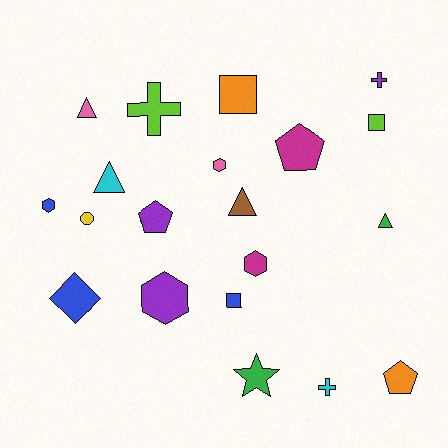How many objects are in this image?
There are 20 objects.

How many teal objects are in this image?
There are no teal objects.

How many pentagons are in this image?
There are 3 pentagons.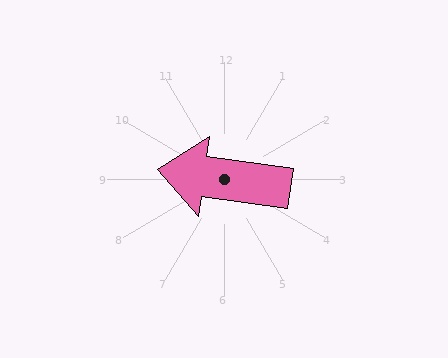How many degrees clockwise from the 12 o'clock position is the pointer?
Approximately 278 degrees.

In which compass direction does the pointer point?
West.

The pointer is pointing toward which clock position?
Roughly 9 o'clock.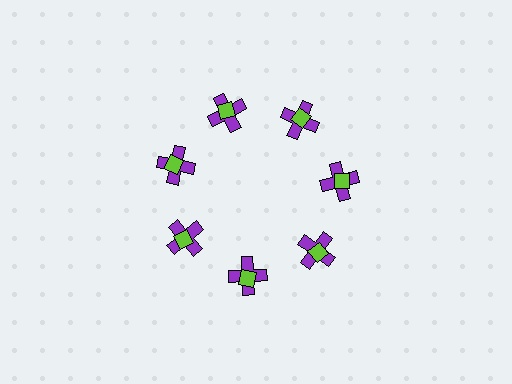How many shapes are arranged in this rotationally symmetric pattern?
There are 14 shapes, arranged in 7 groups of 2.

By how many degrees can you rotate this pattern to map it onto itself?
The pattern maps onto itself every 51 degrees of rotation.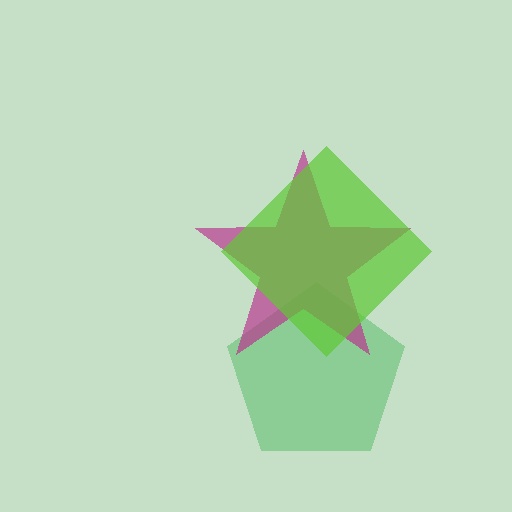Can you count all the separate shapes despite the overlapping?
Yes, there are 3 separate shapes.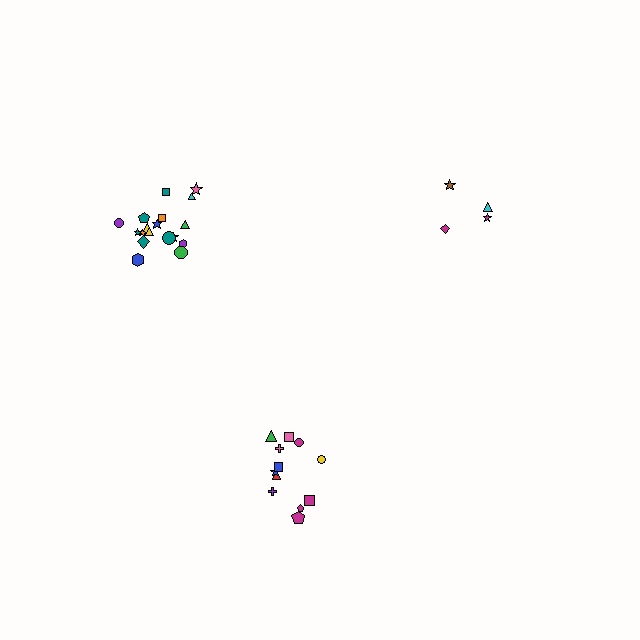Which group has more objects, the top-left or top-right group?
The top-left group.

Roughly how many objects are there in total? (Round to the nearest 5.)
Roughly 35 objects in total.